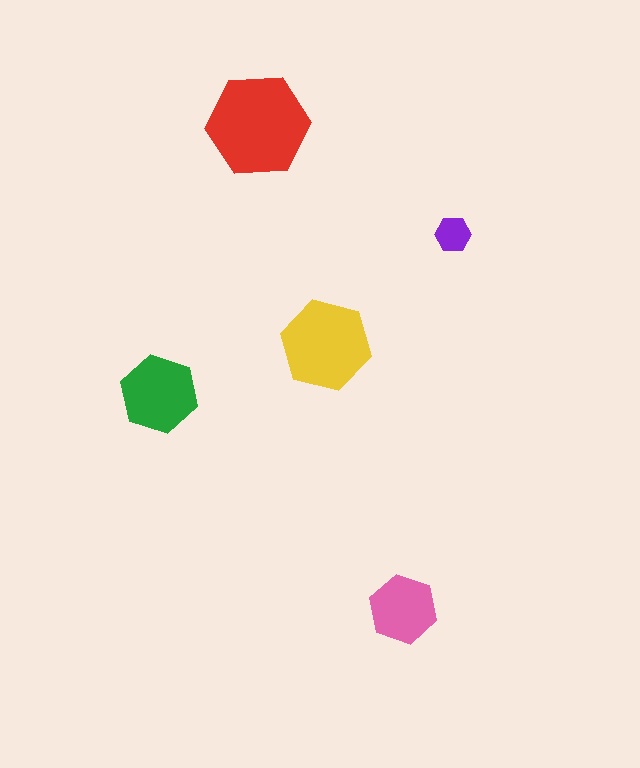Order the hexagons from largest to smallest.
the red one, the yellow one, the green one, the pink one, the purple one.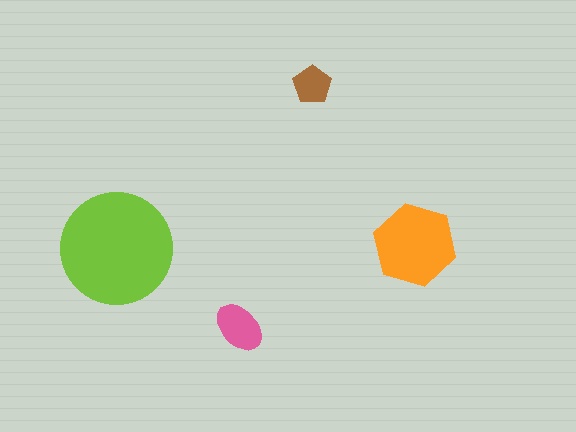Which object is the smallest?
The brown pentagon.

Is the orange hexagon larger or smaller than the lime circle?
Smaller.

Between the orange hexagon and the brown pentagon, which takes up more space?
The orange hexagon.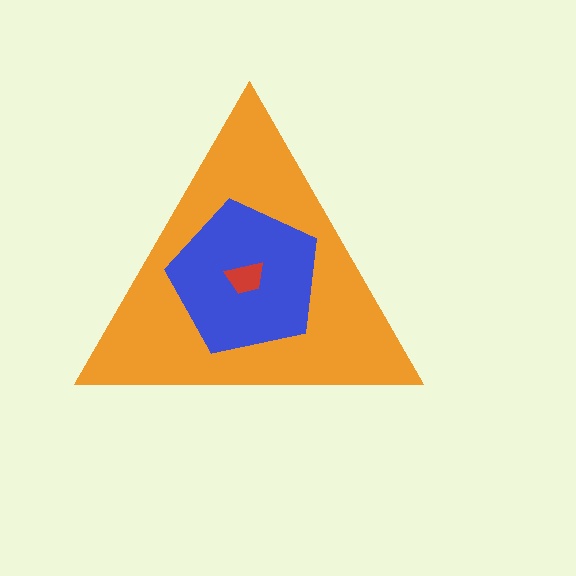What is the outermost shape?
The orange triangle.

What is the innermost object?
The red trapezoid.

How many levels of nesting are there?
3.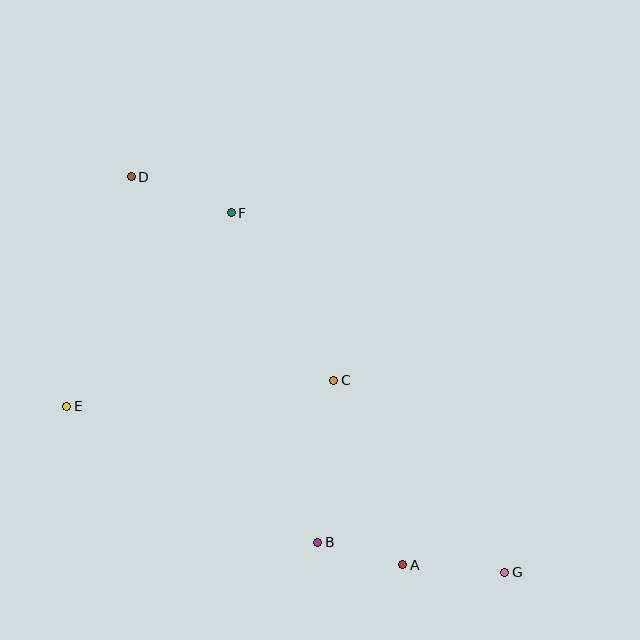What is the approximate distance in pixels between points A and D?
The distance between A and D is approximately 474 pixels.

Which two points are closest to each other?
Points A and B are closest to each other.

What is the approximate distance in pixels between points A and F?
The distance between A and F is approximately 391 pixels.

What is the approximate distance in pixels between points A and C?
The distance between A and C is approximately 197 pixels.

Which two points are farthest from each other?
Points D and G are farthest from each other.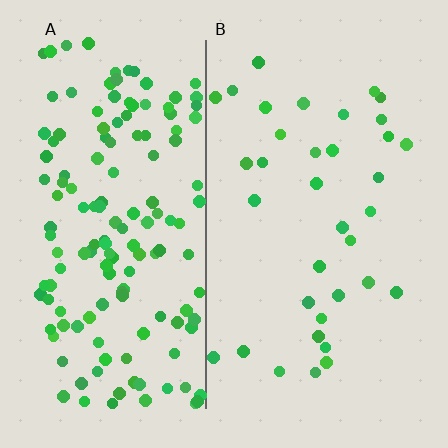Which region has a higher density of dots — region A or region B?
A (the left).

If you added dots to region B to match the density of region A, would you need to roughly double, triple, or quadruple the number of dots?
Approximately quadruple.